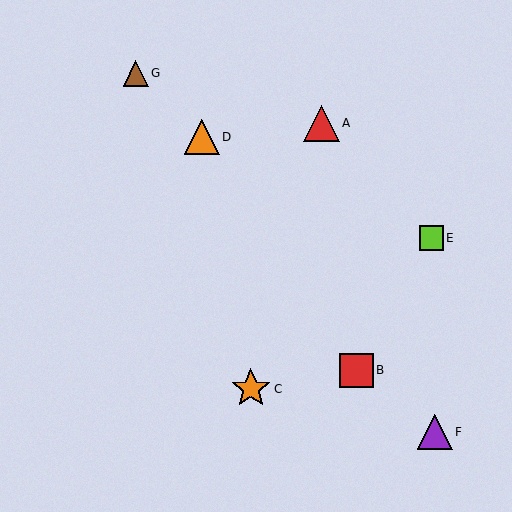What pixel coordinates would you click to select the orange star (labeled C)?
Click at (251, 389) to select the orange star C.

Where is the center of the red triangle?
The center of the red triangle is at (321, 123).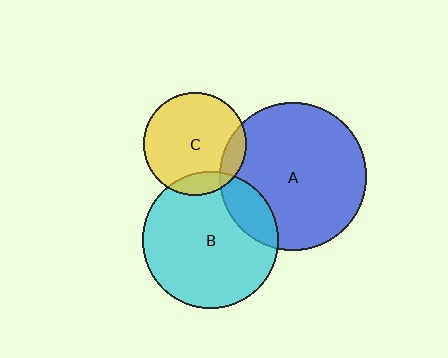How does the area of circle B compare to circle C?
Approximately 1.8 times.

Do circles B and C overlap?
Yes.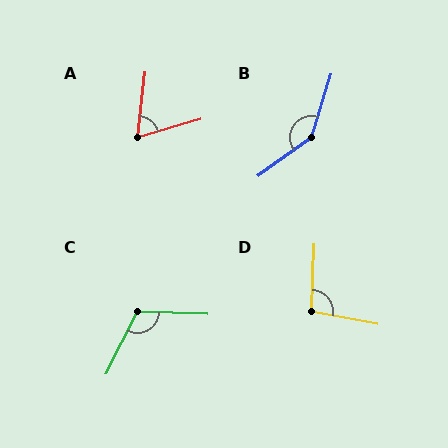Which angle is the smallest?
A, at approximately 68 degrees.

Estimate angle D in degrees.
Approximately 99 degrees.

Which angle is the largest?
B, at approximately 143 degrees.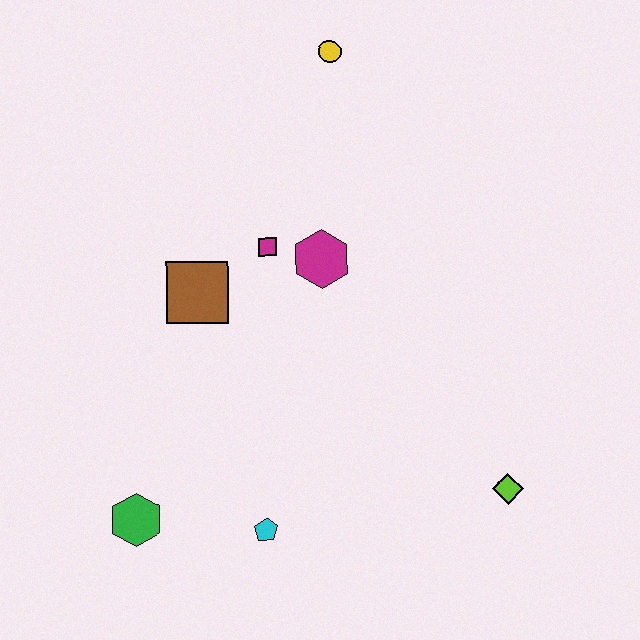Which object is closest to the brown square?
The magenta square is closest to the brown square.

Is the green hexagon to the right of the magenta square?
No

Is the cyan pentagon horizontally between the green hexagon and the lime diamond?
Yes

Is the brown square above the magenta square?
No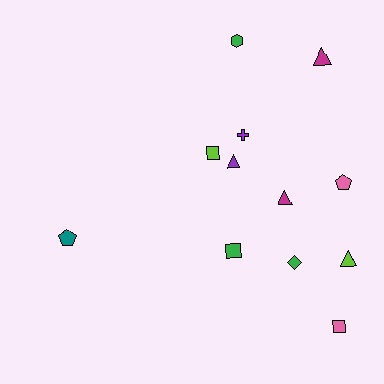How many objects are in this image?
There are 12 objects.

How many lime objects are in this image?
There are 2 lime objects.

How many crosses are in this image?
There is 1 cross.